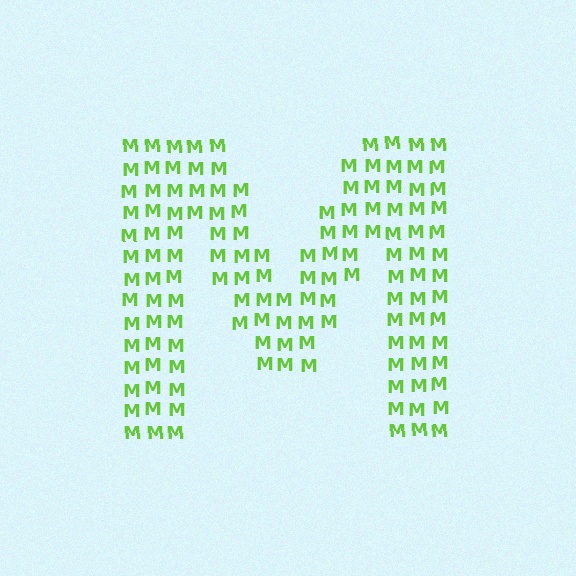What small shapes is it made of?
It is made of small letter M's.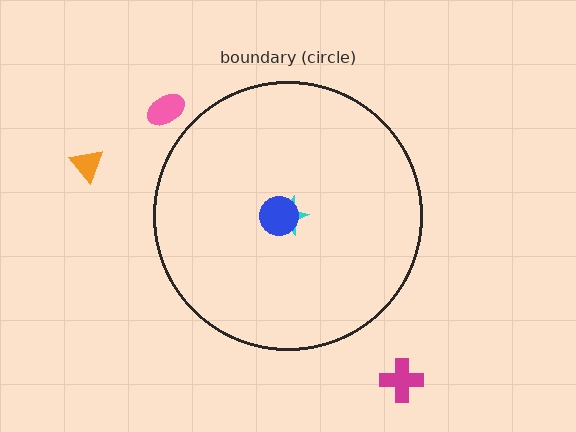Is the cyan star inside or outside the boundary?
Inside.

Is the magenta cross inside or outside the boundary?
Outside.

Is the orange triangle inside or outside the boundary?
Outside.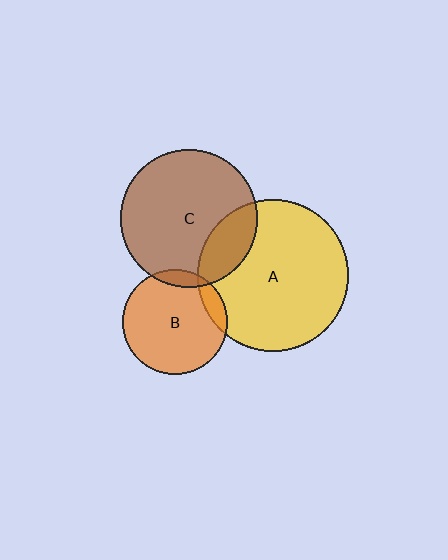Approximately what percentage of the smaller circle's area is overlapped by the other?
Approximately 10%.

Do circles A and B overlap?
Yes.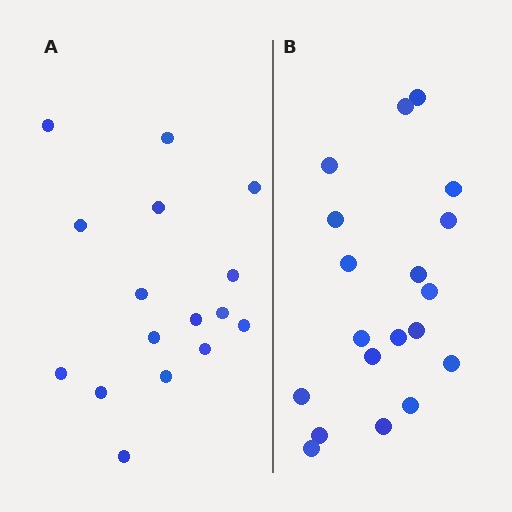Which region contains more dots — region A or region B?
Region B (the right region) has more dots.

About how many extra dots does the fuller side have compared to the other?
Region B has just a few more — roughly 2 or 3 more dots than region A.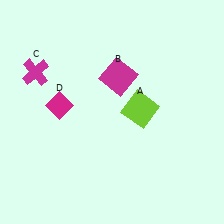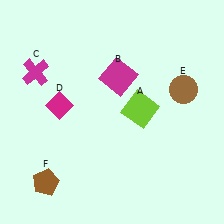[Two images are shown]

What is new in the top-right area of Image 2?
A brown circle (E) was added in the top-right area of Image 2.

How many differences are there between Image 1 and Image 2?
There are 2 differences between the two images.